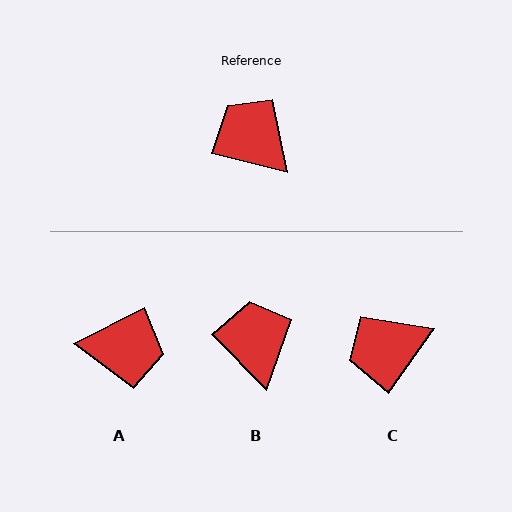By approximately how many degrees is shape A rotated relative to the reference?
Approximately 139 degrees clockwise.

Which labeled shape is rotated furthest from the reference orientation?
A, about 139 degrees away.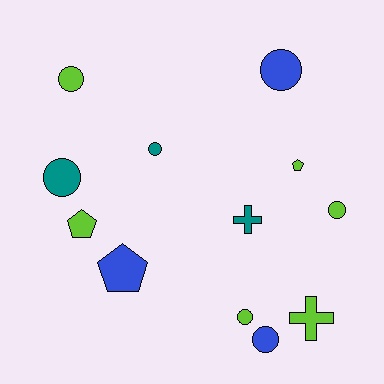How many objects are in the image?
There are 12 objects.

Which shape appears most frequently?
Circle, with 7 objects.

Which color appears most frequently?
Lime, with 6 objects.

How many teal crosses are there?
There is 1 teal cross.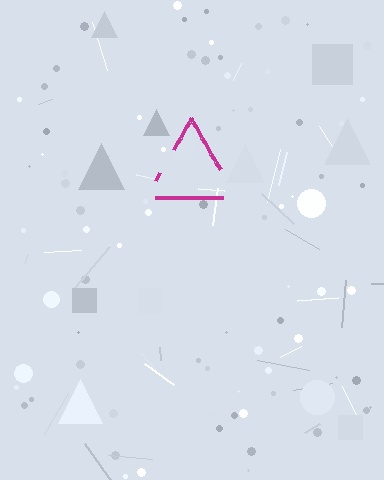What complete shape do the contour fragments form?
The contour fragments form a triangle.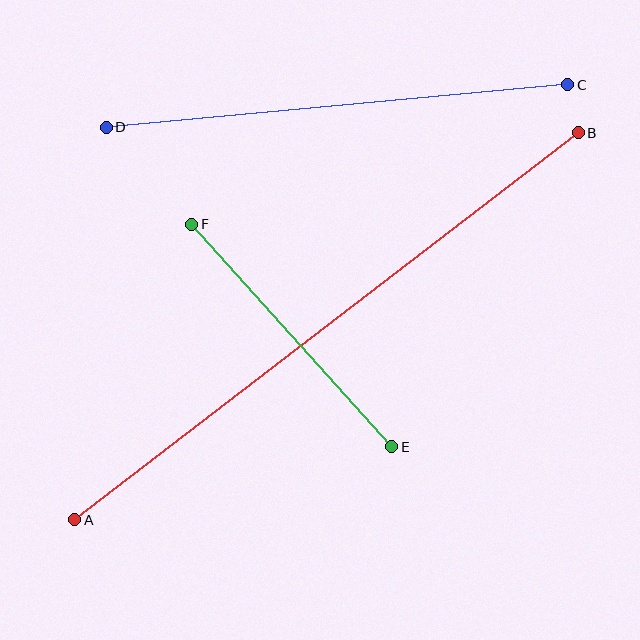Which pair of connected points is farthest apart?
Points A and B are farthest apart.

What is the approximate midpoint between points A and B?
The midpoint is at approximately (327, 326) pixels.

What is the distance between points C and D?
The distance is approximately 463 pixels.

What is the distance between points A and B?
The distance is approximately 635 pixels.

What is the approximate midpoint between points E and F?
The midpoint is at approximately (292, 335) pixels.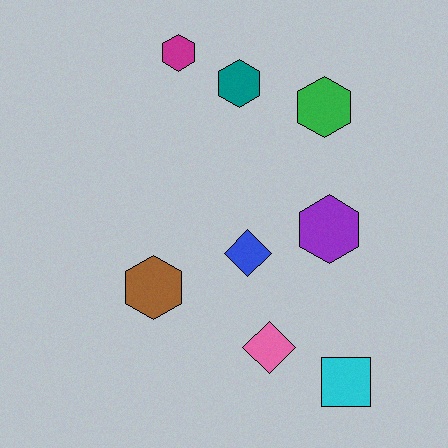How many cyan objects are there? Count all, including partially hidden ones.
There is 1 cyan object.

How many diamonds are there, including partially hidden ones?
There are 2 diamonds.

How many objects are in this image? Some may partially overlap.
There are 8 objects.